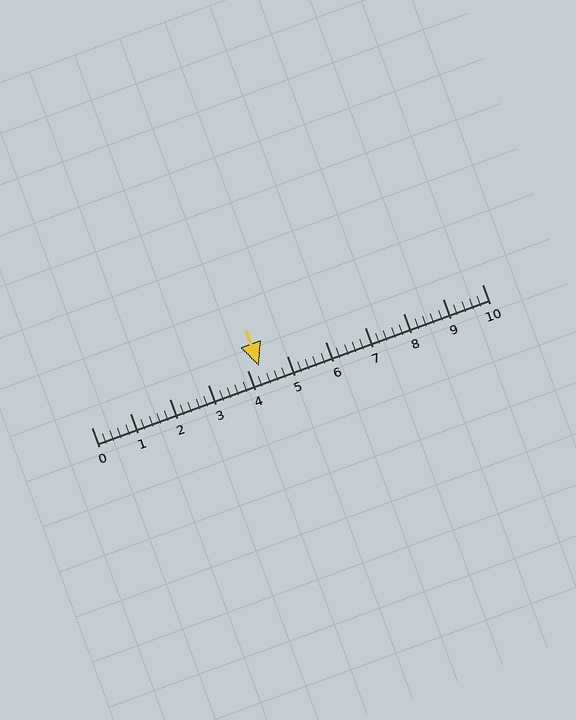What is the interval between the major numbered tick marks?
The major tick marks are spaced 1 units apart.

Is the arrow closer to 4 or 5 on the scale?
The arrow is closer to 4.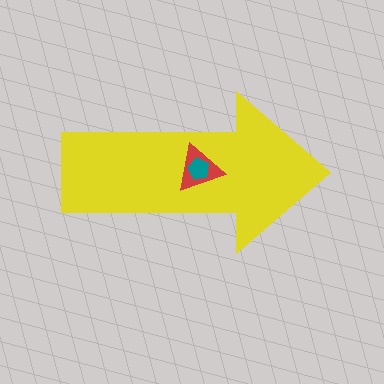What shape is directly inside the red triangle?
The teal pentagon.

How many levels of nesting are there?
3.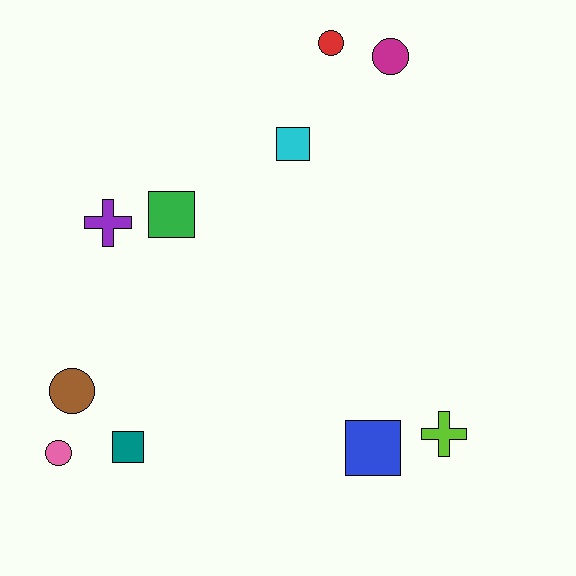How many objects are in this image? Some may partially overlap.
There are 10 objects.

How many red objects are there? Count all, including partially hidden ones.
There is 1 red object.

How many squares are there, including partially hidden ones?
There are 4 squares.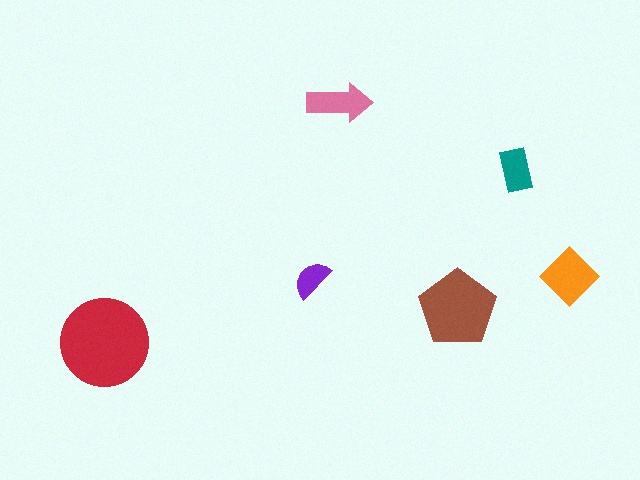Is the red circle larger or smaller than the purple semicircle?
Larger.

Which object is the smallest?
The purple semicircle.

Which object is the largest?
The red circle.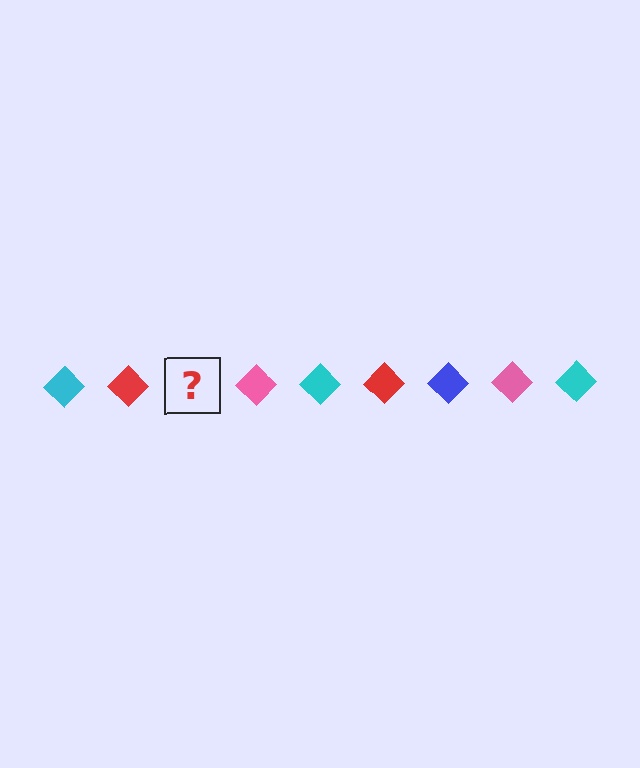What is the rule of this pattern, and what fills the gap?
The rule is that the pattern cycles through cyan, red, blue, pink diamonds. The gap should be filled with a blue diamond.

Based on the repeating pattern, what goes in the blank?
The blank should be a blue diamond.